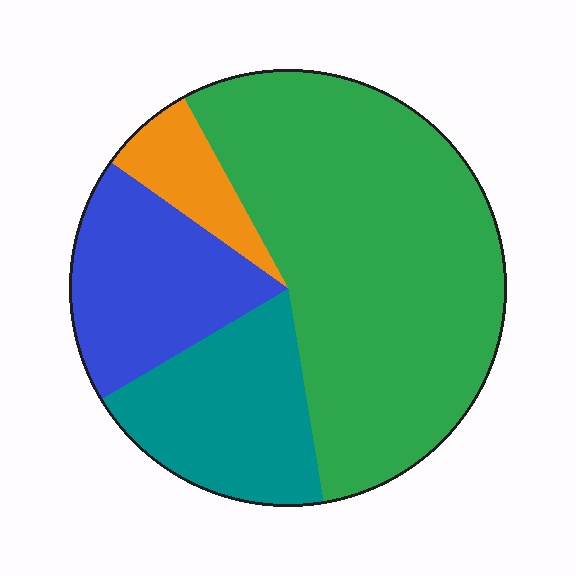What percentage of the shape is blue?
Blue covers 18% of the shape.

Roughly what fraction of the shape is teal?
Teal takes up about one fifth (1/5) of the shape.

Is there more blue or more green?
Green.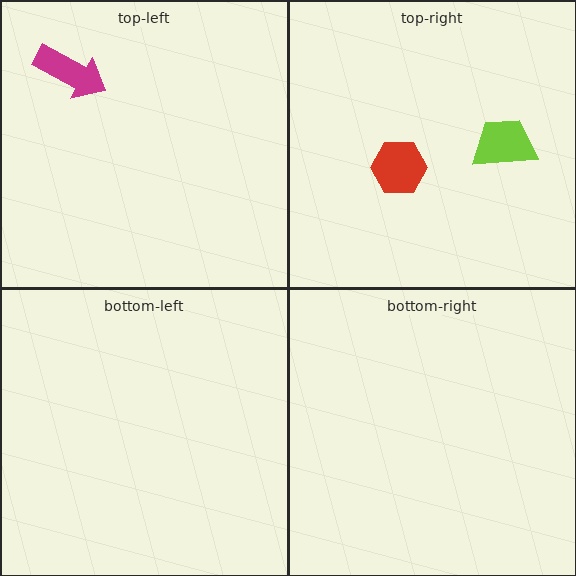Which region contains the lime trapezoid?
The top-right region.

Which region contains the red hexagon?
The top-right region.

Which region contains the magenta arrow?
The top-left region.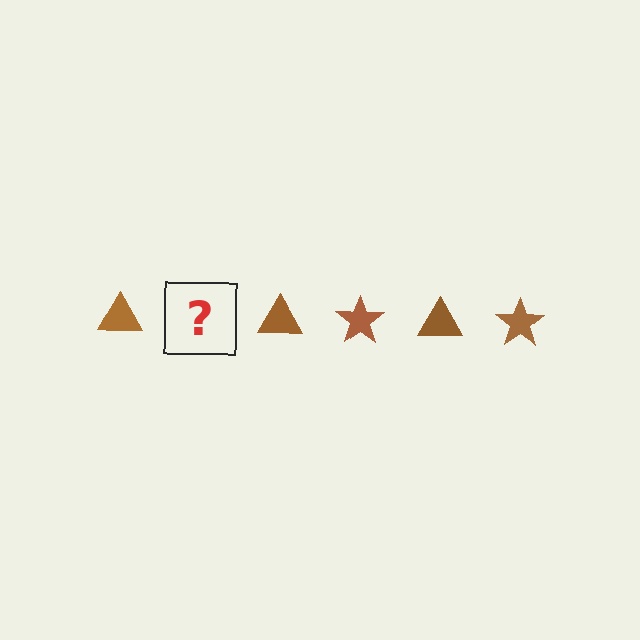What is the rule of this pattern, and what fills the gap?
The rule is that the pattern cycles through triangle, star shapes in brown. The gap should be filled with a brown star.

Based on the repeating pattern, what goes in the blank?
The blank should be a brown star.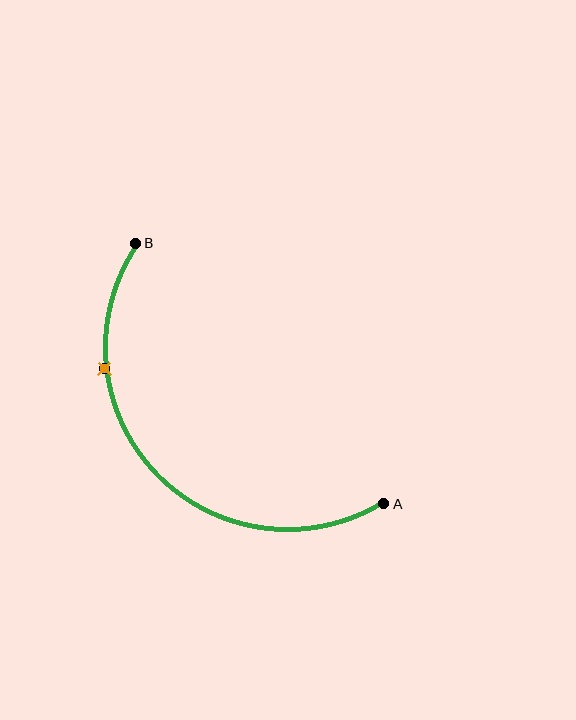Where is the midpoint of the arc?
The arc midpoint is the point on the curve farthest from the straight line joining A and B. It sits below and to the left of that line.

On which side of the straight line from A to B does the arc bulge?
The arc bulges below and to the left of the straight line connecting A and B.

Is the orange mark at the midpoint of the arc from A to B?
No. The orange mark lies on the arc but is closer to endpoint B. The arc midpoint would be at the point on the curve equidistant along the arc from both A and B.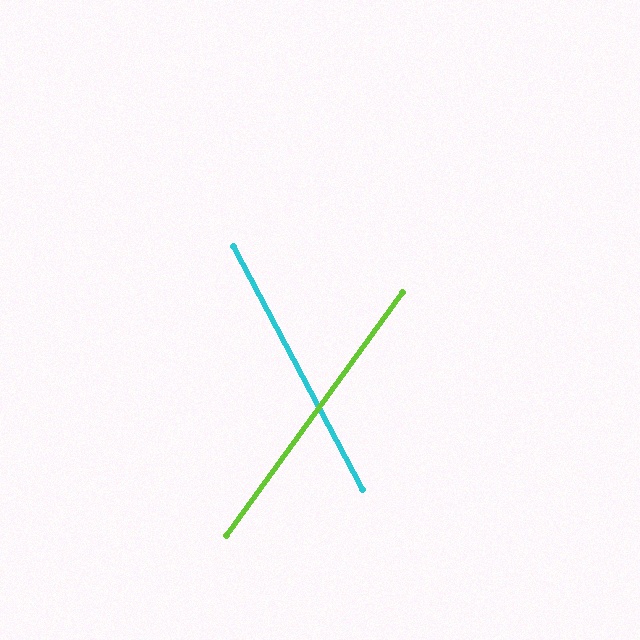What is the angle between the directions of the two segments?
Approximately 64 degrees.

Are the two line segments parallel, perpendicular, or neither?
Neither parallel nor perpendicular — they differ by about 64°.